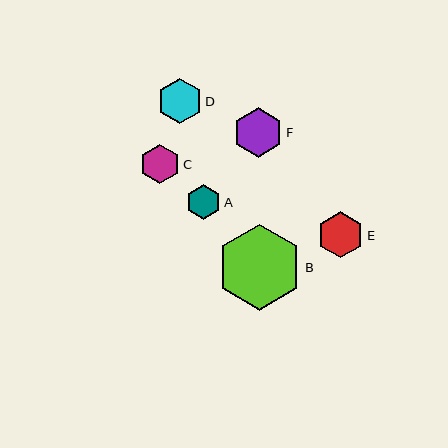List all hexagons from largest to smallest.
From largest to smallest: B, F, E, D, C, A.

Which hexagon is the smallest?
Hexagon A is the smallest with a size of approximately 35 pixels.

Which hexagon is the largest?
Hexagon B is the largest with a size of approximately 86 pixels.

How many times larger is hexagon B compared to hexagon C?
Hexagon B is approximately 2.2 times the size of hexagon C.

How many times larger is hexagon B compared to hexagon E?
Hexagon B is approximately 1.9 times the size of hexagon E.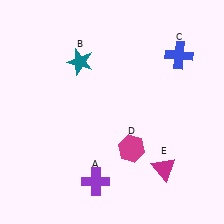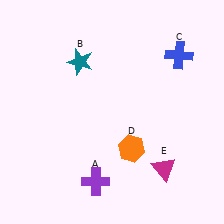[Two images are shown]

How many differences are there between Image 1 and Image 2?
There is 1 difference between the two images.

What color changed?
The hexagon (D) changed from magenta in Image 1 to orange in Image 2.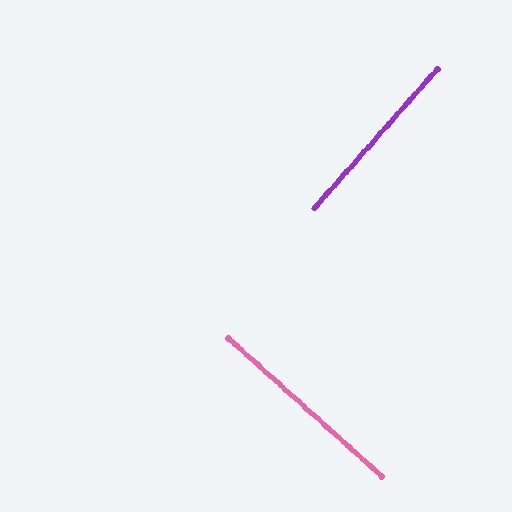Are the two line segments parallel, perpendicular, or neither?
Perpendicular — they meet at approximately 90°.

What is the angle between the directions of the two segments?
Approximately 90 degrees.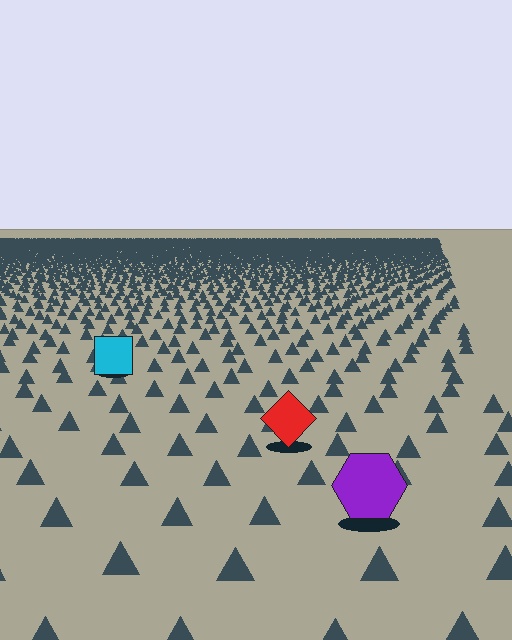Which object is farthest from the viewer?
The cyan square is farthest from the viewer. It appears smaller and the ground texture around it is denser.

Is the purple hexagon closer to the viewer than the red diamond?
Yes. The purple hexagon is closer — you can tell from the texture gradient: the ground texture is coarser near it.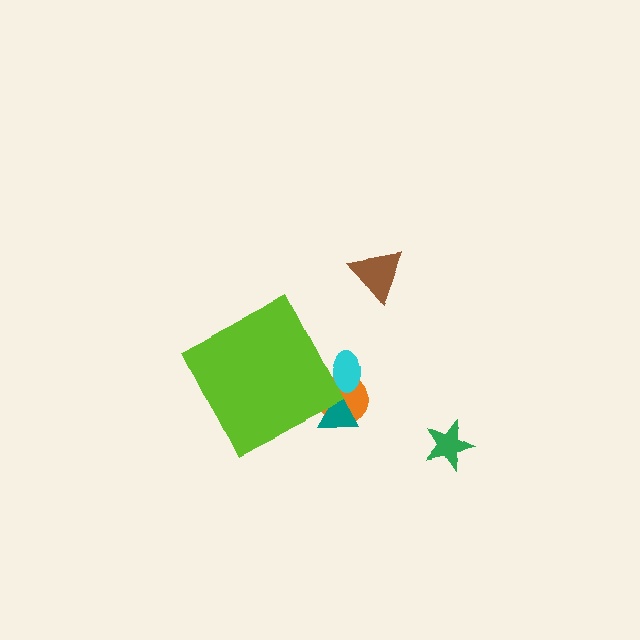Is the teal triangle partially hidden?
Yes, the teal triangle is partially hidden behind the lime diamond.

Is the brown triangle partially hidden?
No, the brown triangle is fully visible.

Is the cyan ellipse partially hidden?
Yes, the cyan ellipse is partially hidden behind the lime diamond.